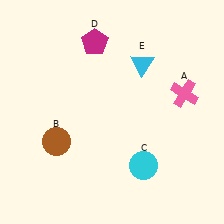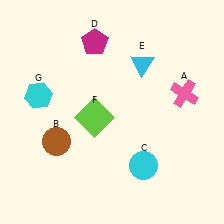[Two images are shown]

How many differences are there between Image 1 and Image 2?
There are 2 differences between the two images.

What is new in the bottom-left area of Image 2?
A lime square (F) was added in the bottom-left area of Image 2.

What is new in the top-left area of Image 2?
A cyan hexagon (G) was added in the top-left area of Image 2.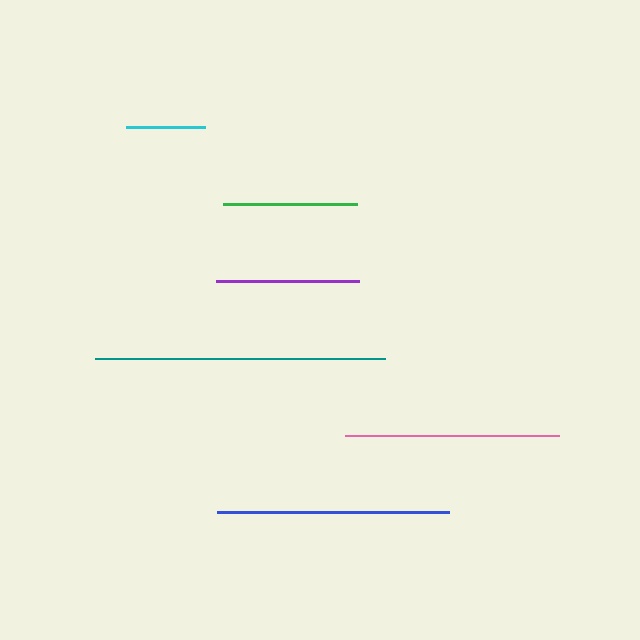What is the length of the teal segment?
The teal segment is approximately 289 pixels long.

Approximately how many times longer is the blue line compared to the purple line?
The blue line is approximately 1.6 times the length of the purple line.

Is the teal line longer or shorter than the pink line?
The teal line is longer than the pink line.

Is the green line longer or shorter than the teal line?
The teal line is longer than the green line.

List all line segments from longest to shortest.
From longest to shortest: teal, blue, pink, purple, green, cyan.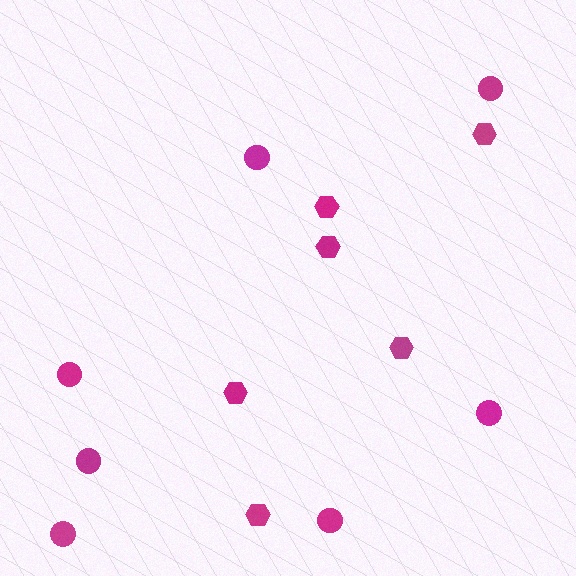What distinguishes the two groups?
There are 2 groups: one group of hexagons (6) and one group of circles (7).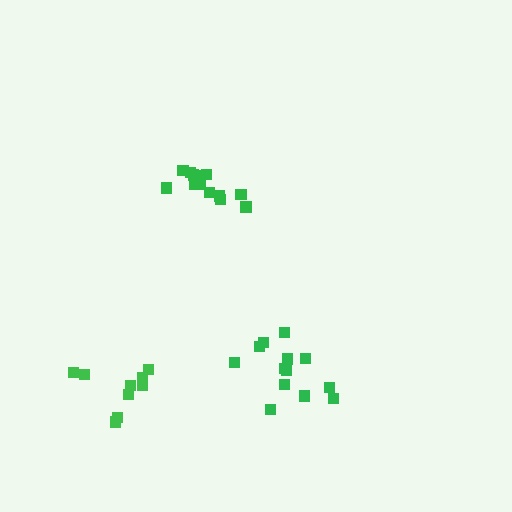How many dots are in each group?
Group 1: 13 dots, Group 2: 13 dots, Group 3: 9 dots (35 total).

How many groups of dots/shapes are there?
There are 3 groups.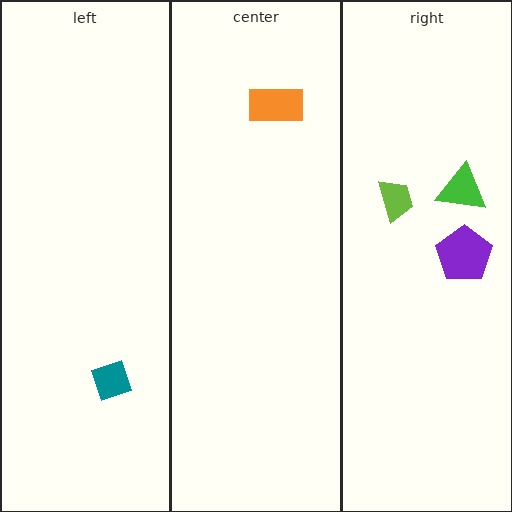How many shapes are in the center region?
1.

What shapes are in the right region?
The lime trapezoid, the purple pentagon, the green triangle.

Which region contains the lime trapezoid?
The right region.